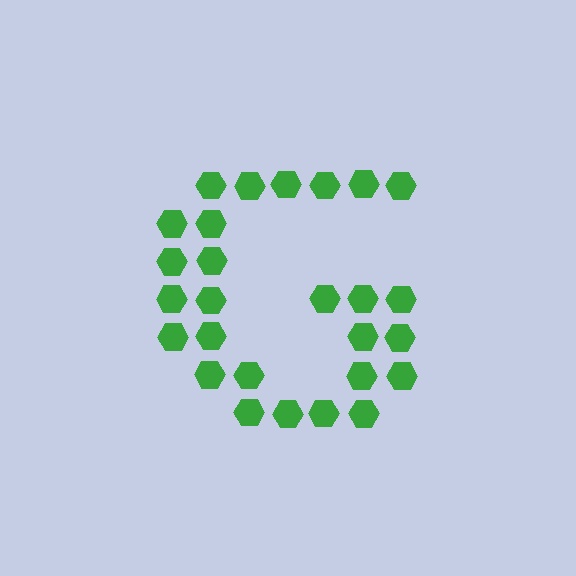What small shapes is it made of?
It is made of small hexagons.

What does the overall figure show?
The overall figure shows the letter G.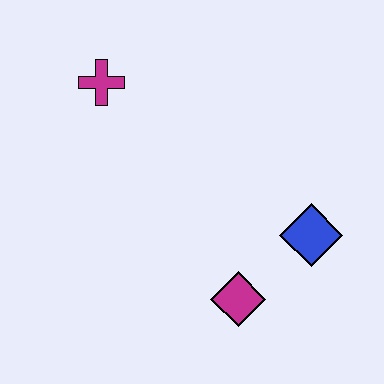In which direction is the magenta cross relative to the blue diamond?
The magenta cross is to the left of the blue diamond.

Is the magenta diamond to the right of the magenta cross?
Yes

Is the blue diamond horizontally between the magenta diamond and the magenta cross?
No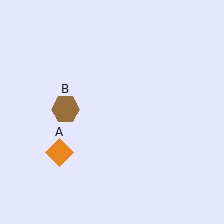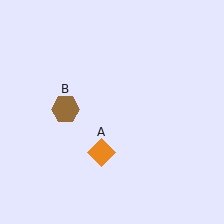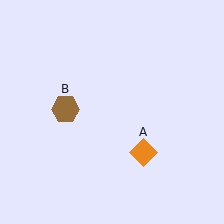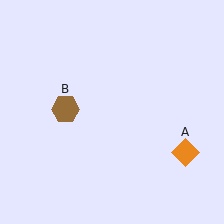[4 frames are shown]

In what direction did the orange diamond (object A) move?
The orange diamond (object A) moved right.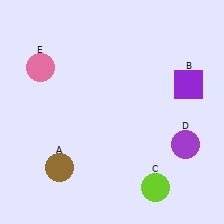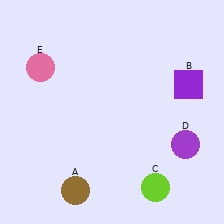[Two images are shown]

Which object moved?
The brown circle (A) moved down.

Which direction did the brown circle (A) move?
The brown circle (A) moved down.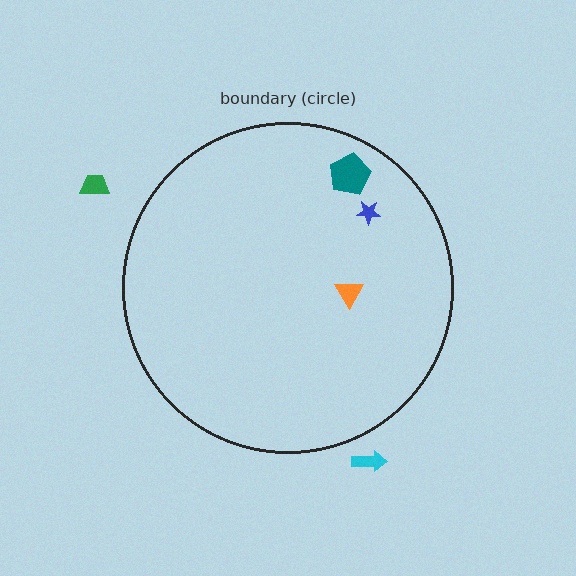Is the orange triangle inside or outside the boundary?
Inside.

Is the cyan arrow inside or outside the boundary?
Outside.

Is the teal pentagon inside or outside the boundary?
Inside.